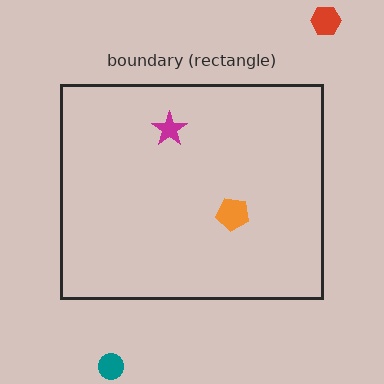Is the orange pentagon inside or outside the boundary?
Inside.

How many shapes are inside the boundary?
2 inside, 2 outside.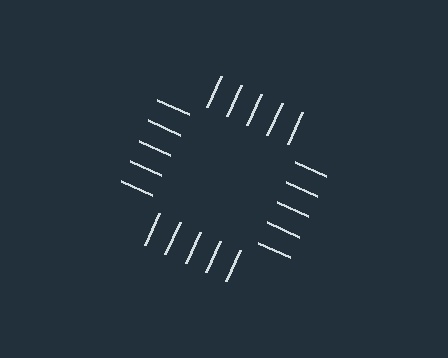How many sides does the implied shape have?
4 sides — the line-ends trace a square.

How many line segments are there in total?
20 — 5 along each of the 4 edges.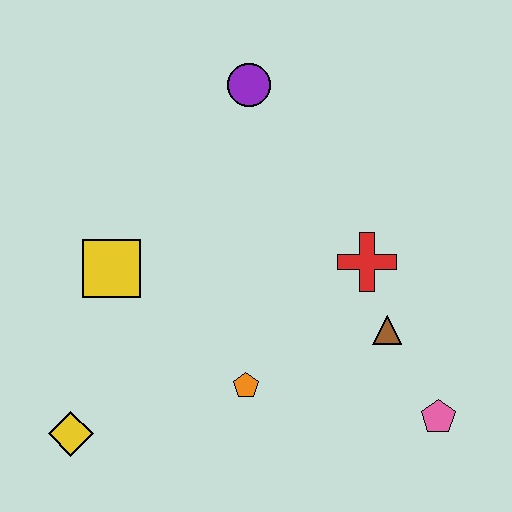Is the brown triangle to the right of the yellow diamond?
Yes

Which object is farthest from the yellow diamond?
The purple circle is farthest from the yellow diamond.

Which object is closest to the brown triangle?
The red cross is closest to the brown triangle.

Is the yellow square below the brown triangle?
No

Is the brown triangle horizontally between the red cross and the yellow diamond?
No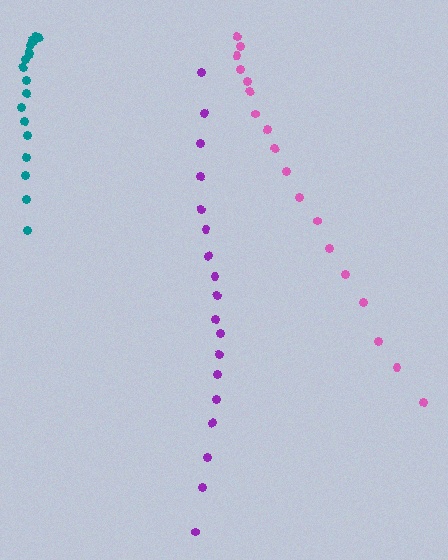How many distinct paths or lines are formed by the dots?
There are 3 distinct paths.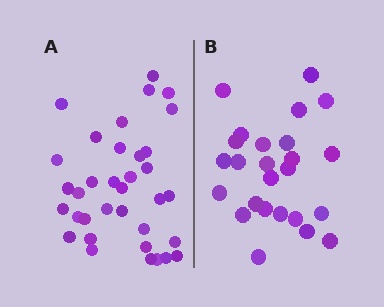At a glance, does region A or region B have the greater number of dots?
Region A (the left region) has more dots.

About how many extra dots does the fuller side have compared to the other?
Region A has roughly 10 or so more dots than region B.